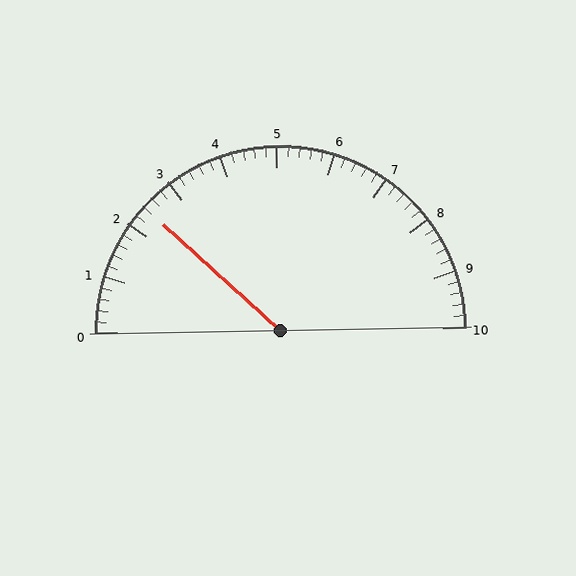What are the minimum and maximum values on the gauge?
The gauge ranges from 0 to 10.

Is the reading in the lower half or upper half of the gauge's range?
The reading is in the lower half of the range (0 to 10).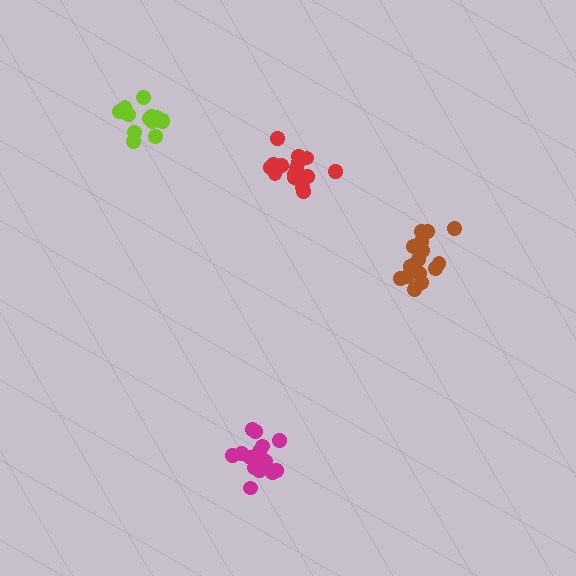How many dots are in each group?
Group 1: 17 dots, Group 2: 13 dots, Group 3: 17 dots, Group 4: 17 dots (64 total).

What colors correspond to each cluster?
The clusters are colored: magenta, lime, brown, red.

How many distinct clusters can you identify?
There are 4 distinct clusters.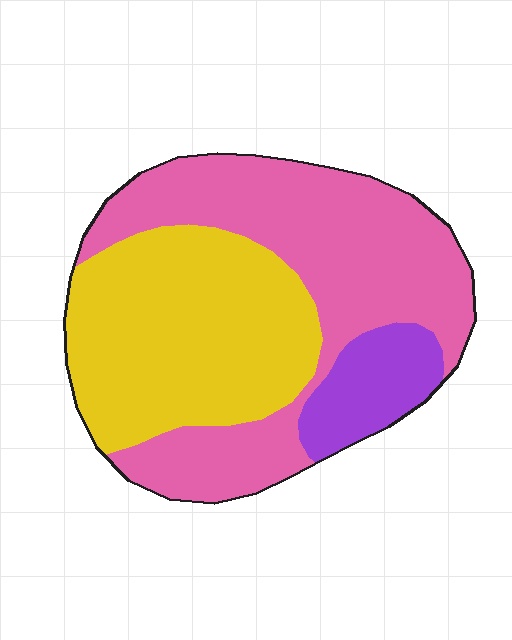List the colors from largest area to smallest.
From largest to smallest: pink, yellow, purple.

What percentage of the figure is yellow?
Yellow takes up about two fifths (2/5) of the figure.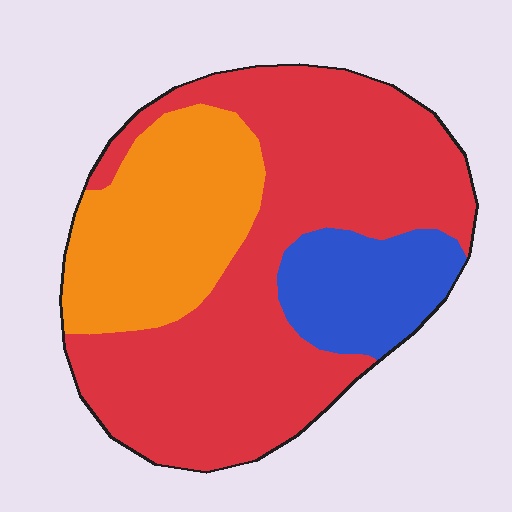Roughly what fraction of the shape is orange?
Orange takes up about one quarter (1/4) of the shape.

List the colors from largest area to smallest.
From largest to smallest: red, orange, blue.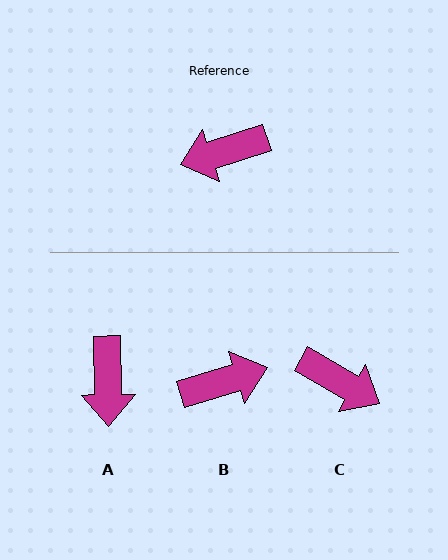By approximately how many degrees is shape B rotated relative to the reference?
Approximately 179 degrees counter-clockwise.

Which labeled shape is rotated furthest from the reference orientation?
B, about 179 degrees away.